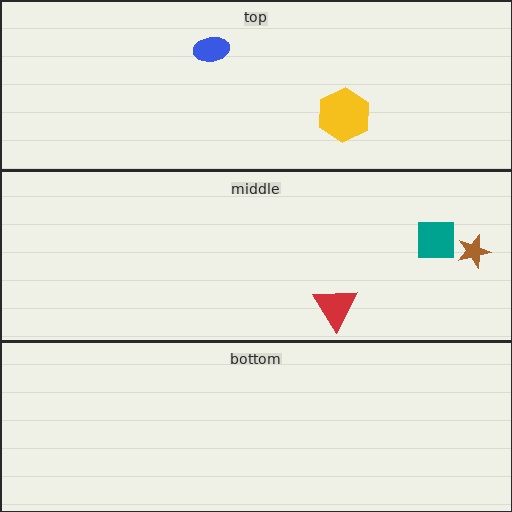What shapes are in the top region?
The blue ellipse, the yellow hexagon.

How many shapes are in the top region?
2.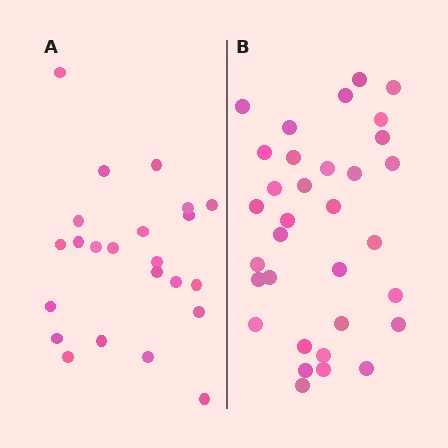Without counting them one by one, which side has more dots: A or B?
Region B (the right region) has more dots.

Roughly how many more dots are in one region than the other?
Region B has roughly 10 or so more dots than region A.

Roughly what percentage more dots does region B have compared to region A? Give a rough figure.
About 45% more.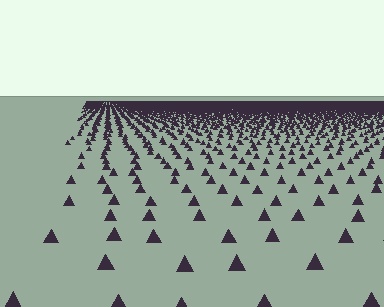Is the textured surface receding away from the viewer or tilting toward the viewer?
The surface is receding away from the viewer. Texture elements get smaller and denser toward the top.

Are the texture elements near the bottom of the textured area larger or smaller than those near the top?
Larger. Near the bottom, elements are closer to the viewer and appear at a bigger on-screen size.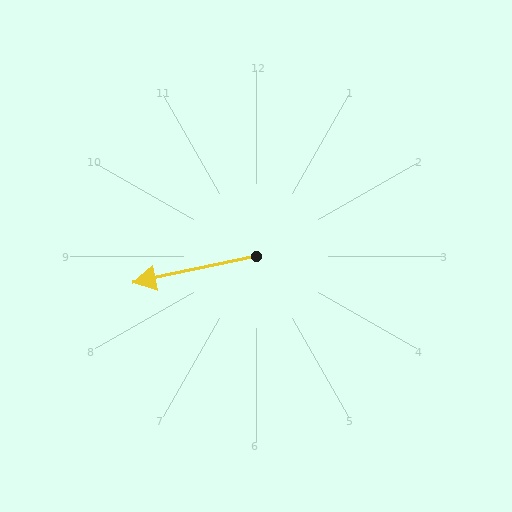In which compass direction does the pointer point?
West.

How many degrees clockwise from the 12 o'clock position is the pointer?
Approximately 258 degrees.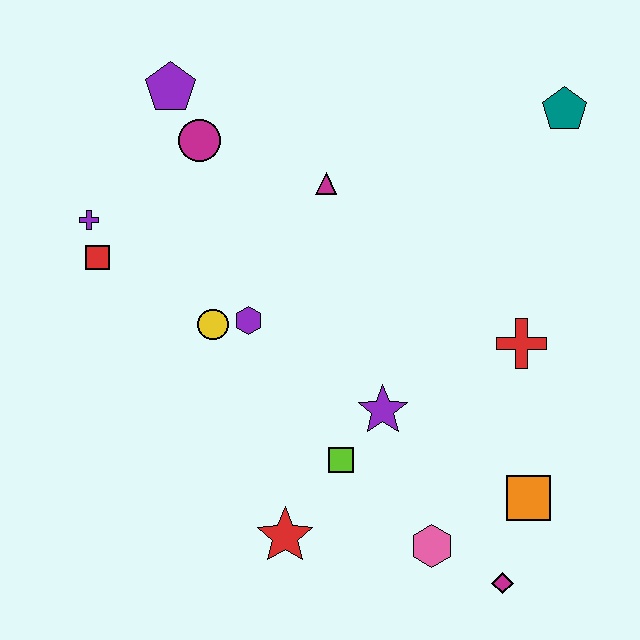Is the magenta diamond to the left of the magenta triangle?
No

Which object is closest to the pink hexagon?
The magenta diamond is closest to the pink hexagon.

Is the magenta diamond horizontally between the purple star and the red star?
No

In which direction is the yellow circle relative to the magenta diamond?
The yellow circle is to the left of the magenta diamond.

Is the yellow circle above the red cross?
Yes